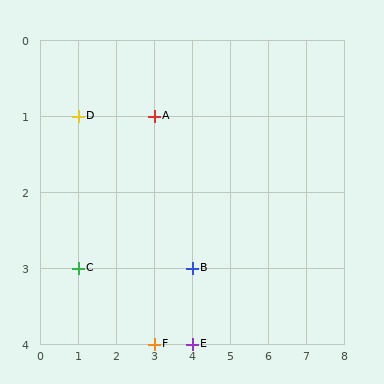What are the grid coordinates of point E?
Point E is at grid coordinates (4, 4).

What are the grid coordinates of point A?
Point A is at grid coordinates (3, 1).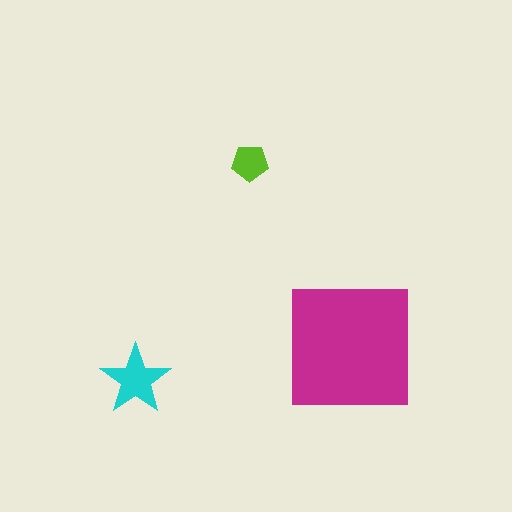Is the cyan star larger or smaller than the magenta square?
Smaller.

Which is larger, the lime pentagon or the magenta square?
The magenta square.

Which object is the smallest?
The lime pentagon.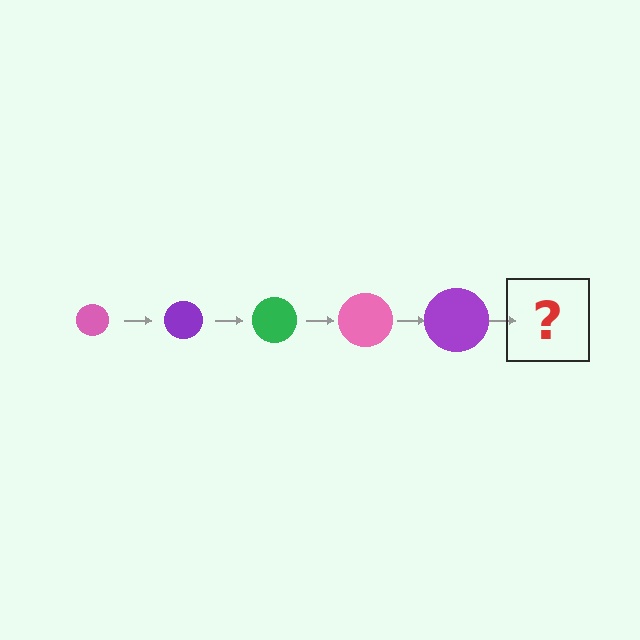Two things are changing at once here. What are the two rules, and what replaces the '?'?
The two rules are that the circle grows larger each step and the color cycles through pink, purple, and green. The '?' should be a green circle, larger than the previous one.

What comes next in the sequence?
The next element should be a green circle, larger than the previous one.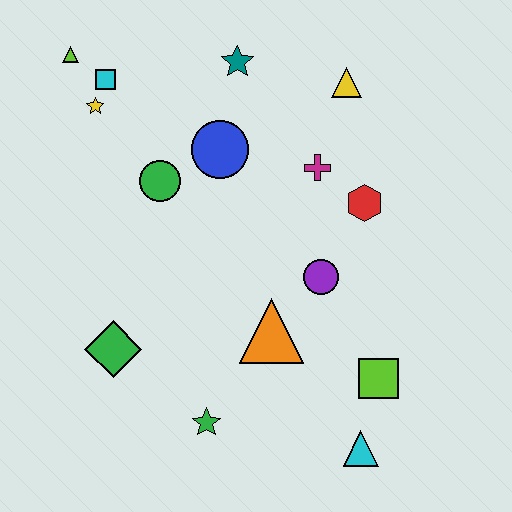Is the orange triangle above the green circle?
No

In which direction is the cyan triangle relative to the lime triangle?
The cyan triangle is below the lime triangle.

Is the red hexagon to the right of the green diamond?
Yes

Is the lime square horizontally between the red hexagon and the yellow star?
No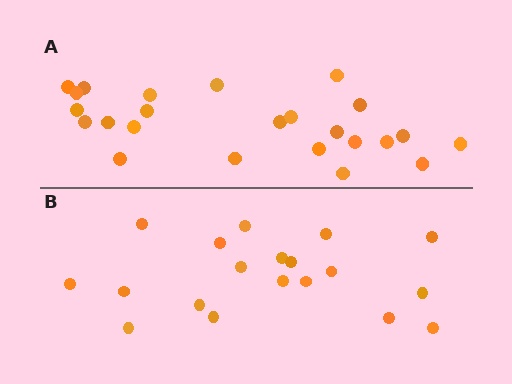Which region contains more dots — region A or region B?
Region A (the top region) has more dots.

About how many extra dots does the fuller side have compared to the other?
Region A has about 5 more dots than region B.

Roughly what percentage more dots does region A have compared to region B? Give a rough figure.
About 25% more.